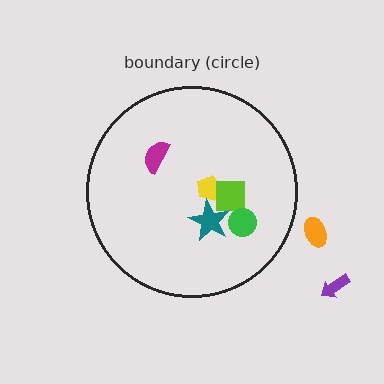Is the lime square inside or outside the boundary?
Inside.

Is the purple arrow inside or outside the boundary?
Outside.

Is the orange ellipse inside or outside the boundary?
Outside.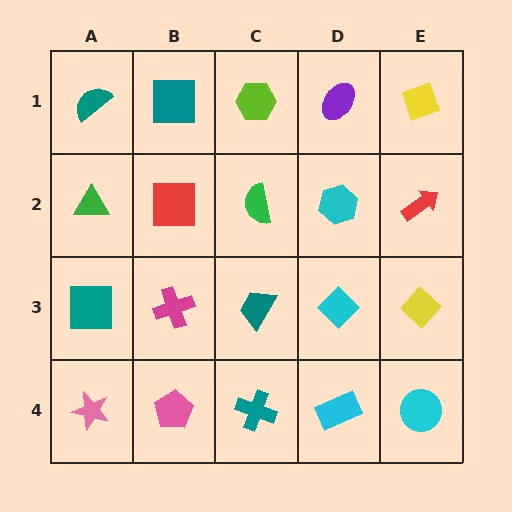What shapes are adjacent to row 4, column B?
A magenta cross (row 3, column B), a pink star (row 4, column A), a teal cross (row 4, column C).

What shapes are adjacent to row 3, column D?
A cyan hexagon (row 2, column D), a cyan rectangle (row 4, column D), a teal trapezoid (row 3, column C), a yellow diamond (row 3, column E).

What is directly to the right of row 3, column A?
A magenta cross.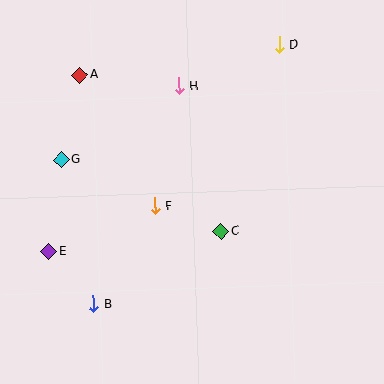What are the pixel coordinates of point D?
Point D is at (279, 45).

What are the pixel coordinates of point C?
Point C is at (221, 232).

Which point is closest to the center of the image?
Point F at (155, 206) is closest to the center.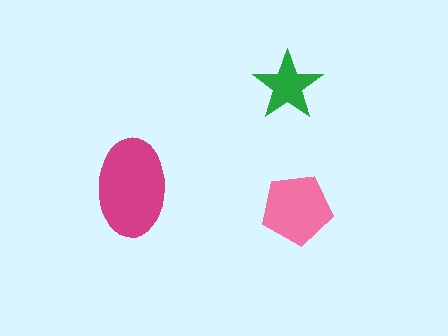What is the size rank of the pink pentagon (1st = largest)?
2nd.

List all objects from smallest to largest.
The green star, the pink pentagon, the magenta ellipse.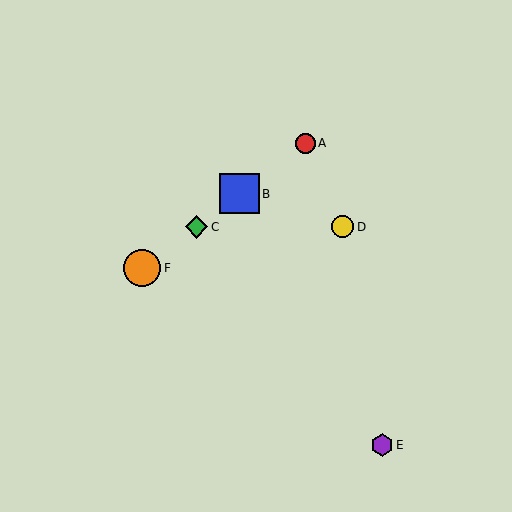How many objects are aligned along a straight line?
4 objects (A, B, C, F) are aligned along a straight line.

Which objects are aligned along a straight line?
Objects A, B, C, F are aligned along a straight line.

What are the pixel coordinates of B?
Object B is at (240, 194).